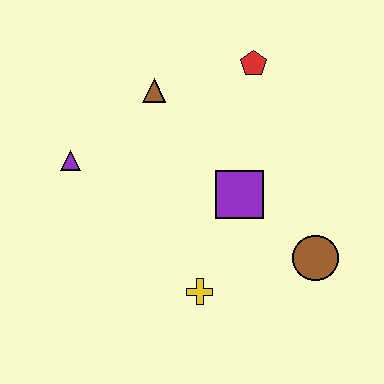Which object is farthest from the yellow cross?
The red pentagon is farthest from the yellow cross.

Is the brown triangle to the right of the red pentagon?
No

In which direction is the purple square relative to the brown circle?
The purple square is to the left of the brown circle.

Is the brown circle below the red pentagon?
Yes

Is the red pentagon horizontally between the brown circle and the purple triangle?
Yes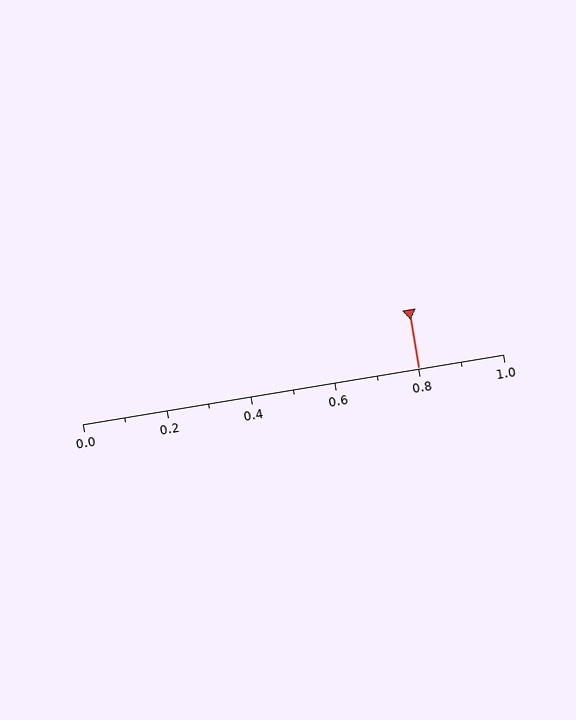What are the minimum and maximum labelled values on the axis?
The axis runs from 0.0 to 1.0.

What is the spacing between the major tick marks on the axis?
The major ticks are spaced 0.2 apart.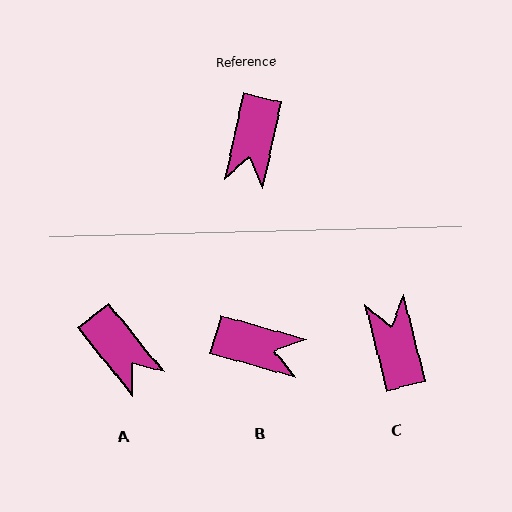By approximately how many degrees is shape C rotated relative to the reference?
Approximately 153 degrees clockwise.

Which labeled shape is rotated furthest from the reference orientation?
C, about 153 degrees away.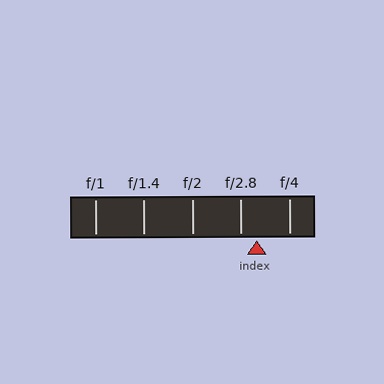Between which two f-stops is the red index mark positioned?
The index mark is between f/2.8 and f/4.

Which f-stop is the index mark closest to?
The index mark is closest to f/2.8.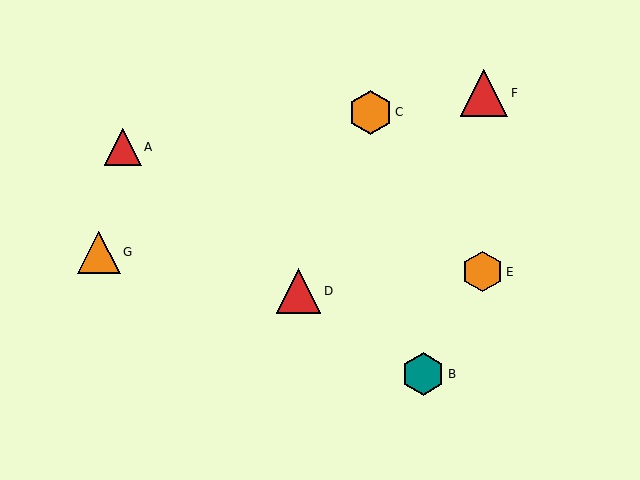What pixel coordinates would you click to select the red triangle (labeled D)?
Click at (298, 291) to select the red triangle D.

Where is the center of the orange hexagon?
The center of the orange hexagon is at (482, 272).